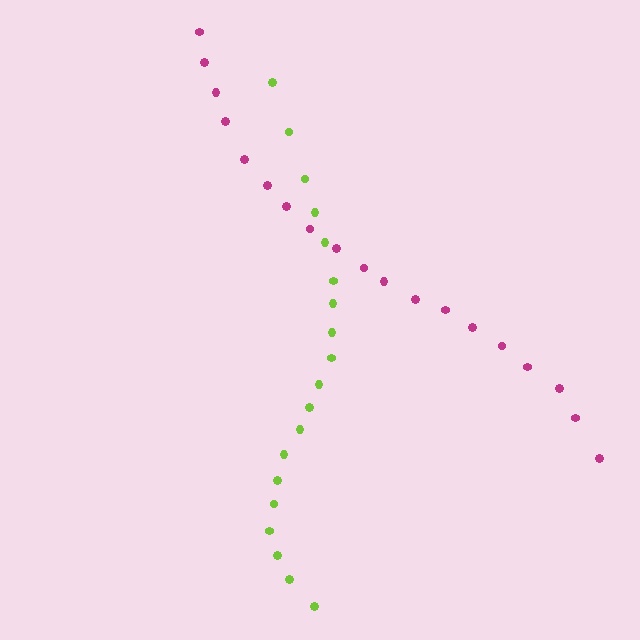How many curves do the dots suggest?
There are 2 distinct paths.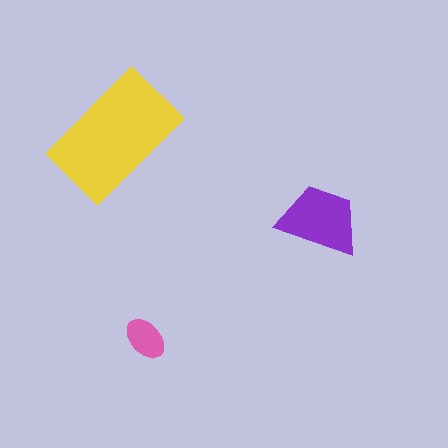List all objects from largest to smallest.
The yellow rectangle, the purple trapezoid, the pink ellipse.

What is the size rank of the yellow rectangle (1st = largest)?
1st.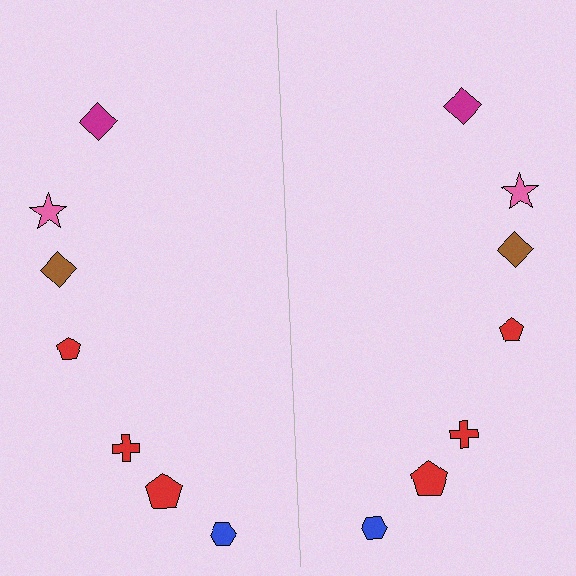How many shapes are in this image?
There are 14 shapes in this image.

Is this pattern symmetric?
Yes, this pattern has bilateral (reflection) symmetry.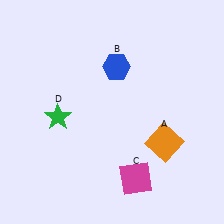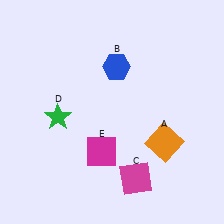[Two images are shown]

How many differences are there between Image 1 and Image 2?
There is 1 difference between the two images.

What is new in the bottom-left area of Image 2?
A magenta square (E) was added in the bottom-left area of Image 2.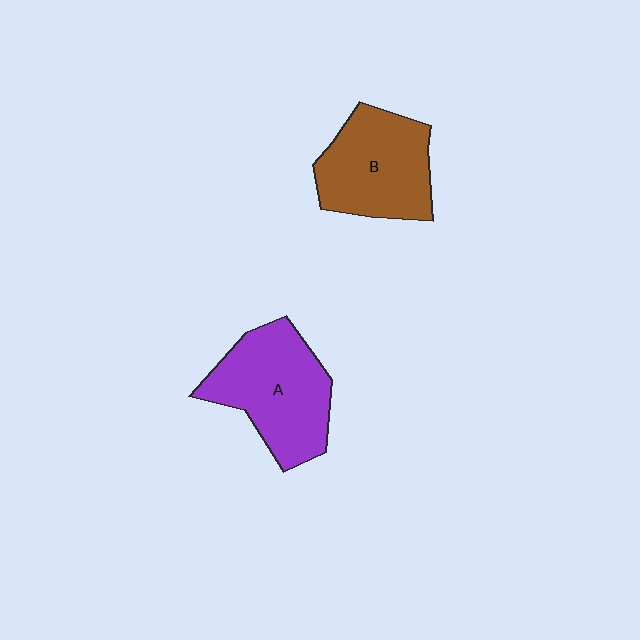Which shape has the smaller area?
Shape B (brown).